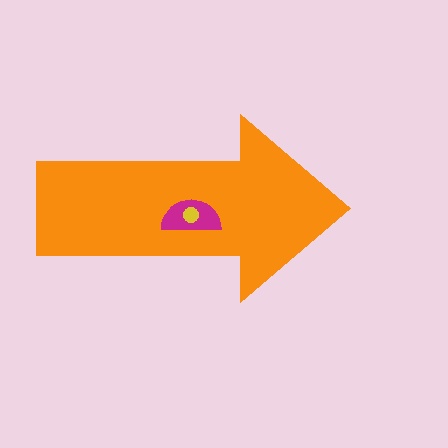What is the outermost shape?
The orange arrow.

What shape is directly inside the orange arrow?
The magenta semicircle.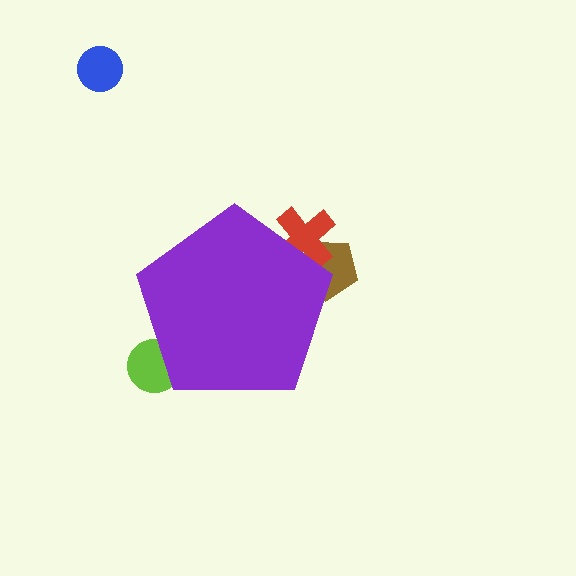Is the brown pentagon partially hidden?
Yes, the brown pentagon is partially hidden behind the purple pentagon.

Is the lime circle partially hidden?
Yes, the lime circle is partially hidden behind the purple pentagon.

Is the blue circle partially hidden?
No, the blue circle is fully visible.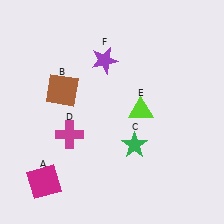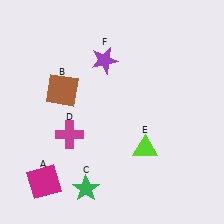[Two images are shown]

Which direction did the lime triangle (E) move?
The lime triangle (E) moved down.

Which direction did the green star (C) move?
The green star (C) moved left.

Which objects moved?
The objects that moved are: the green star (C), the lime triangle (E).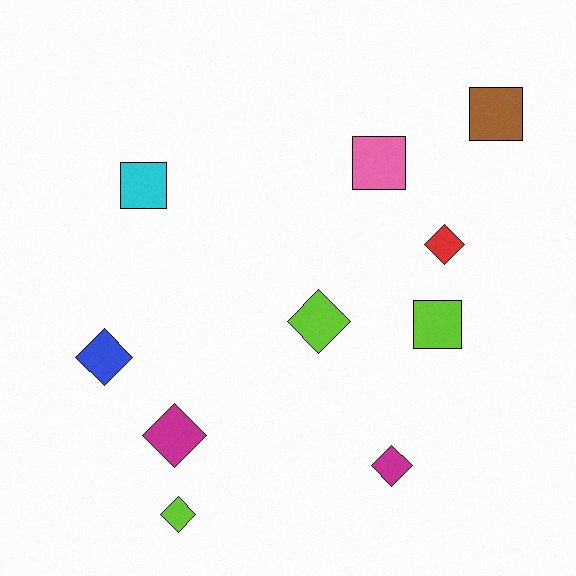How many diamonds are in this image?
There are 6 diamonds.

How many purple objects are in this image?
There are no purple objects.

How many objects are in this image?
There are 10 objects.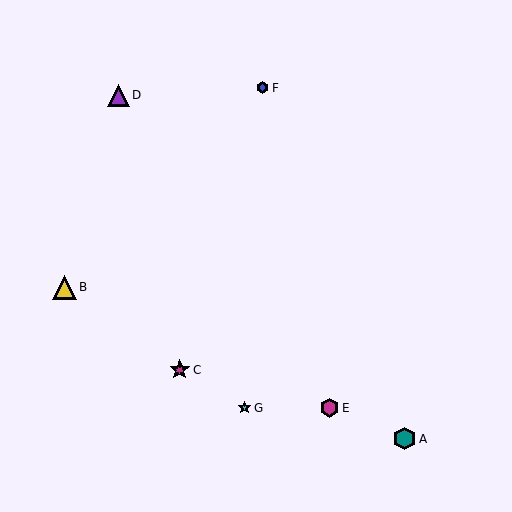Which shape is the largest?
The yellow triangle (labeled B) is the largest.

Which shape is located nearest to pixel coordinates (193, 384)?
The magenta star (labeled C) at (180, 370) is nearest to that location.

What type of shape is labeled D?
Shape D is a purple triangle.